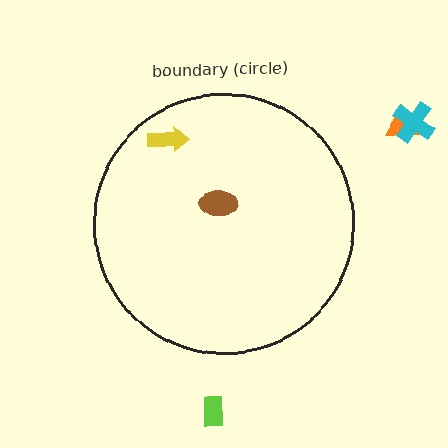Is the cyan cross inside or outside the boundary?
Outside.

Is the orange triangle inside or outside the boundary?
Outside.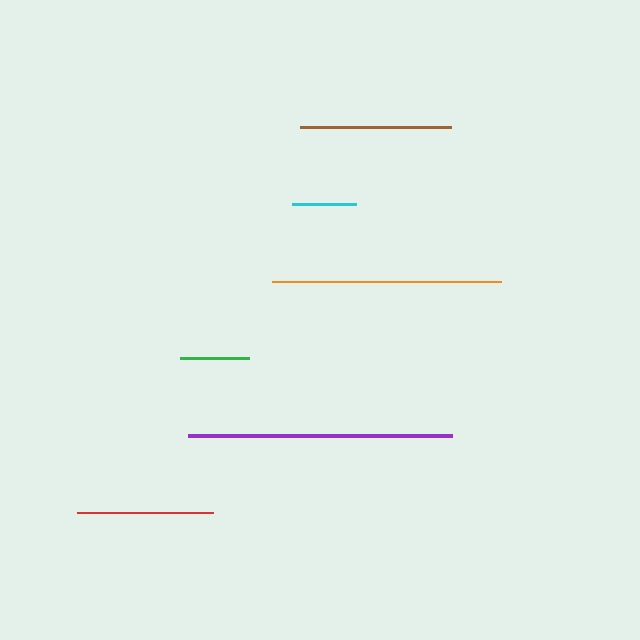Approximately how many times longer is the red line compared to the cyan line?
The red line is approximately 2.1 times the length of the cyan line.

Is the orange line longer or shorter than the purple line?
The purple line is longer than the orange line.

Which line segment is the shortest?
The cyan line is the shortest at approximately 65 pixels.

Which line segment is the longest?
The purple line is the longest at approximately 264 pixels.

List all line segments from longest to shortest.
From longest to shortest: purple, orange, brown, red, green, cyan.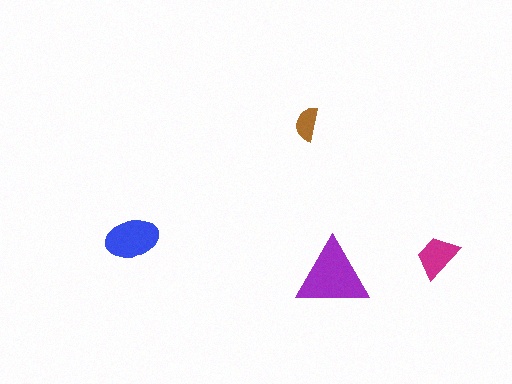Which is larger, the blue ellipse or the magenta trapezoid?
The blue ellipse.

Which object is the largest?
The purple triangle.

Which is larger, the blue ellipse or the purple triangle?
The purple triangle.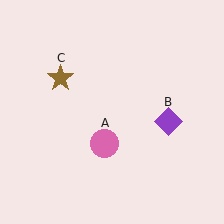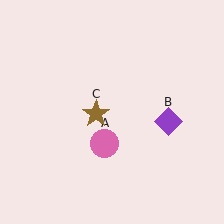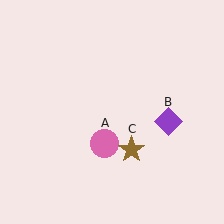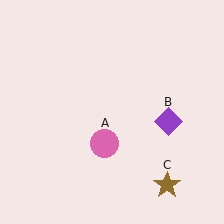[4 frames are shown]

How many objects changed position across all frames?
1 object changed position: brown star (object C).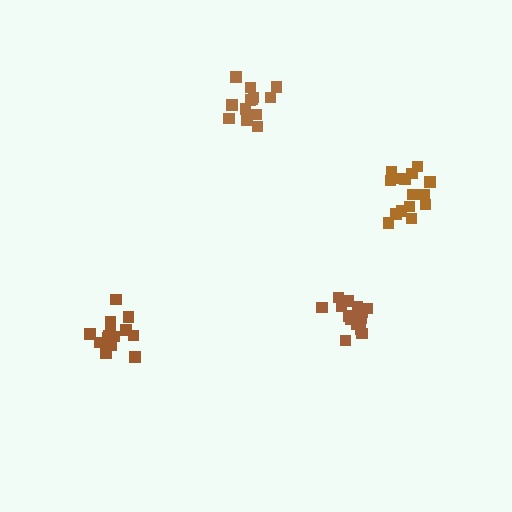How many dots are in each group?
Group 1: 16 dots, Group 2: 16 dots, Group 3: 15 dots, Group 4: 15 dots (62 total).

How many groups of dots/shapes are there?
There are 4 groups.